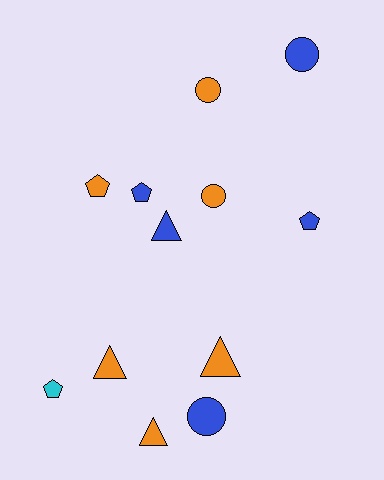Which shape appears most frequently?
Pentagon, with 4 objects.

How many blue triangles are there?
There is 1 blue triangle.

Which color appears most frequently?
Orange, with 6 objects.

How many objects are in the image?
There are 12 objects.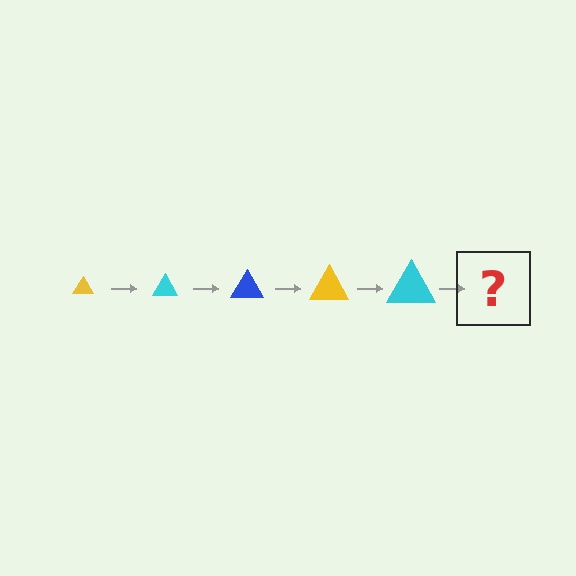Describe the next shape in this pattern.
It should be a blue triangle, larger than the previous one.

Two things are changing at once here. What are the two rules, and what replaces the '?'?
The two rules are that the triangle grows larger each step and the color cycles through yellow, cyan, and blue. The '?' should be a blue triangle, larger than the previous one.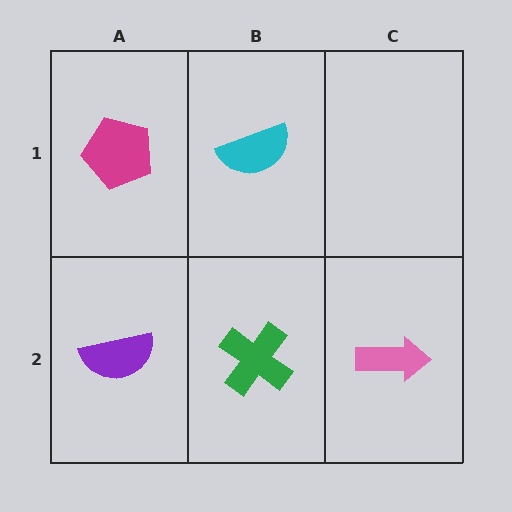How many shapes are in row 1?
2 shapes.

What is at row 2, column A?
A purple semicircle.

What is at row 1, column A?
A magenta pentagon.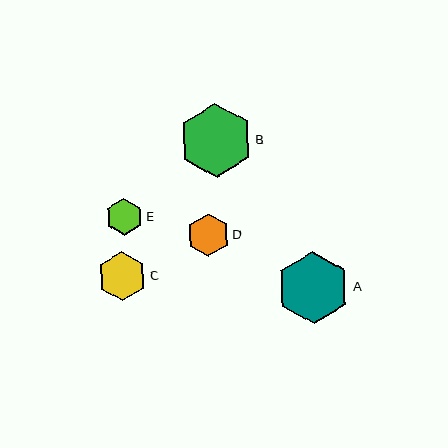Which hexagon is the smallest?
Hexagon E is the smallest with a size of approximately 36 pixels.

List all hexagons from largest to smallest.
From largest to smallest: B, A, C, D, E.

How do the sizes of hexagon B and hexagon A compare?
Hexagon B and hexagon A are approximately the same size.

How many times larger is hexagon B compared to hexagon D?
Hexagon B is approximately 1.7 times the size of hexagon D.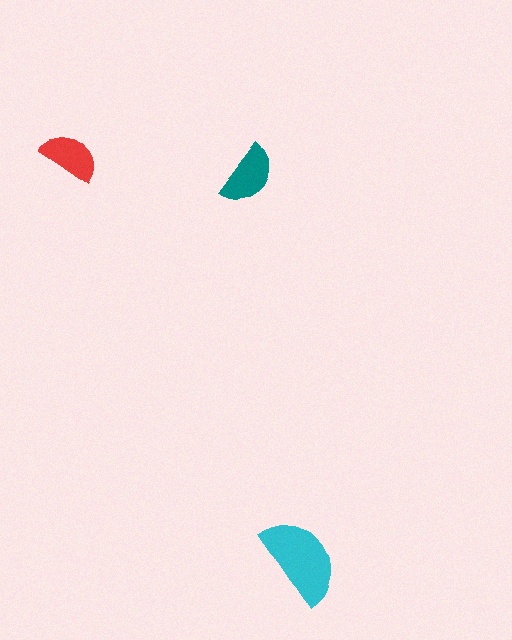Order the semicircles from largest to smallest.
the cyan one, the teal one, the red one.